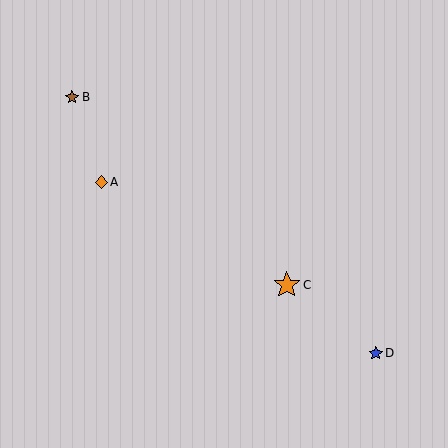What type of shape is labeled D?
Shape D is a blue star.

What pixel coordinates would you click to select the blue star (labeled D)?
Click at (376, 353) to select the blue star D.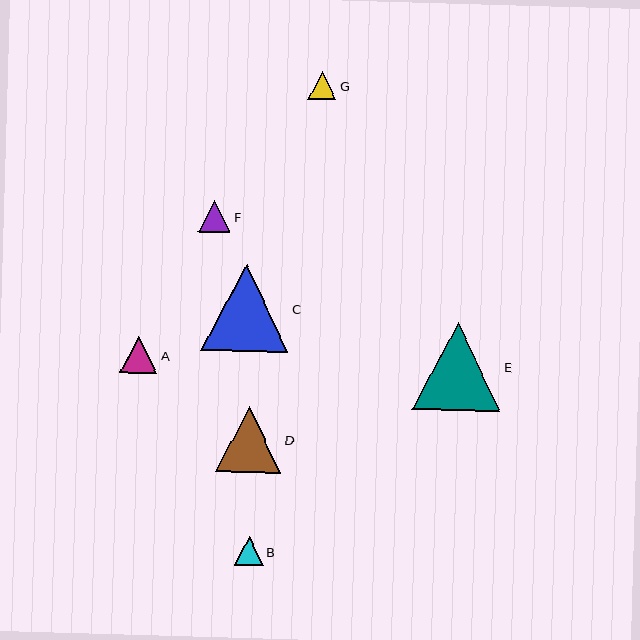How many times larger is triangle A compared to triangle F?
Triangle A is approximately 1.1 times the size of triangle F.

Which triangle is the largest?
Triangle E is the largest with a size of approximately 88 pixels.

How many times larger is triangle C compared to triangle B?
Triangle C is approximately 3.0 times the size of triangle B.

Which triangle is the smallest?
Triangle G is the smallest with a size of approximately 28 pixels.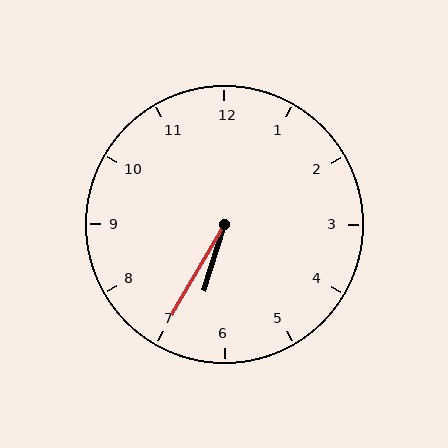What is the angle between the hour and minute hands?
Approximately 12 degrees.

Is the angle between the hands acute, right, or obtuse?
It is acute.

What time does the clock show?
6:35.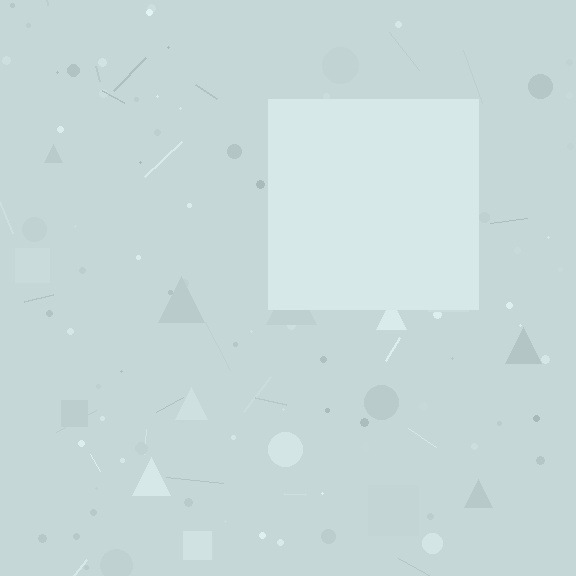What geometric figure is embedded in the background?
A square is embedded in the background.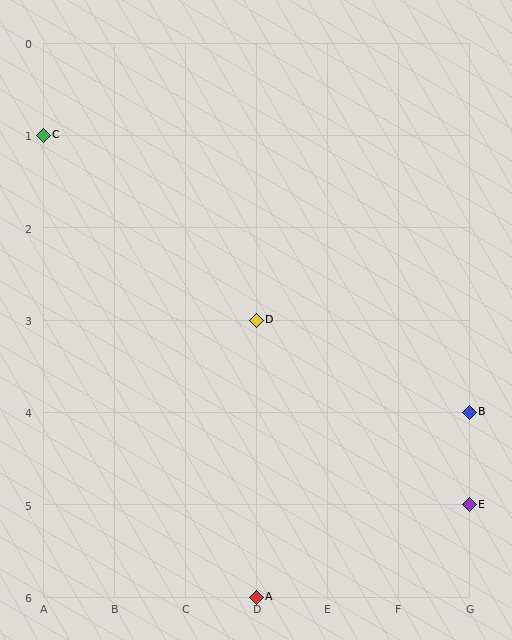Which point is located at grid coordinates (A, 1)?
Point C is at (A, 1).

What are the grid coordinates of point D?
Point D is at grid coordinates (D, 3).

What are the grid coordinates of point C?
Point C is at grid coordinates (A, 1).